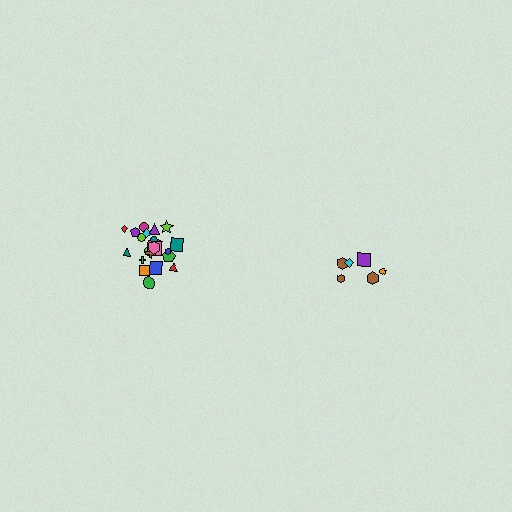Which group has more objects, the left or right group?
The left group.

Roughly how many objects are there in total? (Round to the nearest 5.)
Roughly 30 objects in total.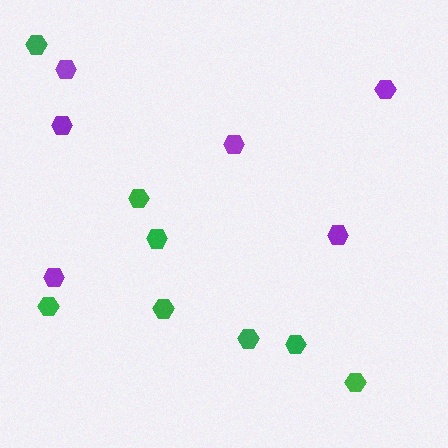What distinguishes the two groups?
There are 2 groups: one group of green hexagons (8) and one group of purple hexagons (6).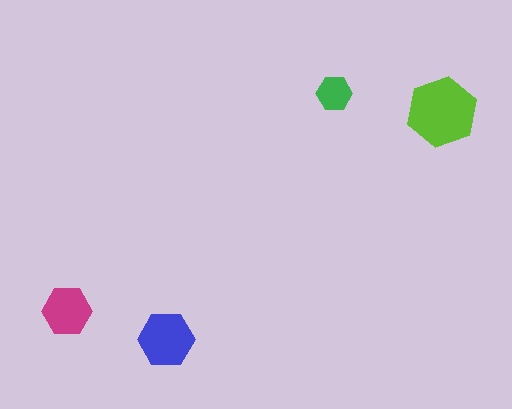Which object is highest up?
The green hexagon is topmost.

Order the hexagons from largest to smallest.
the lime one, the blue one, the magenta one, the green one.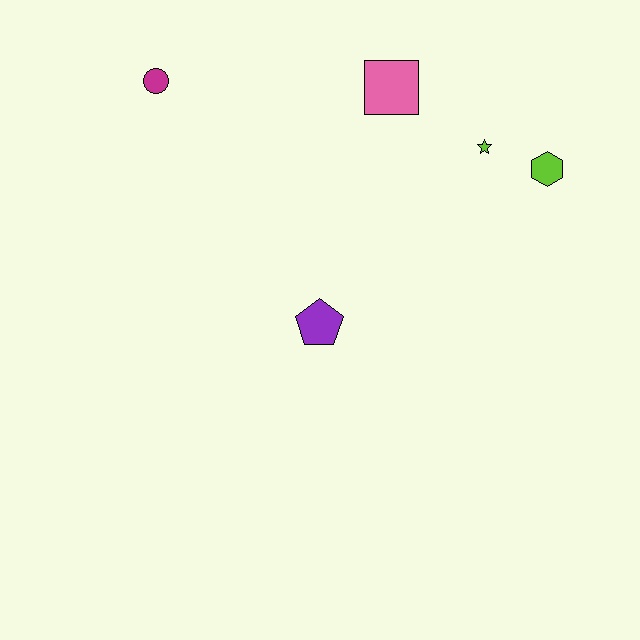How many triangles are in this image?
There are no triangles.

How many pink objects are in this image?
There is 1 pink object.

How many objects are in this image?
There are 5 objects.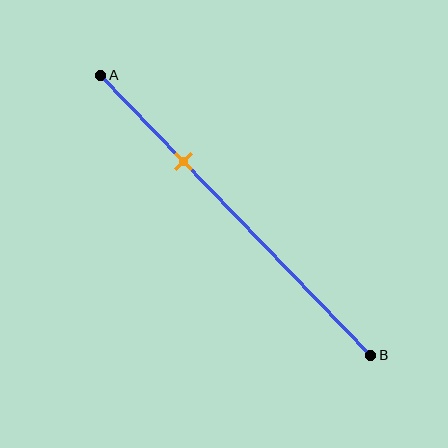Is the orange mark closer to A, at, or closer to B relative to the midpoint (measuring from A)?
The orange mark is closer to point A than the midpoint of segment AB.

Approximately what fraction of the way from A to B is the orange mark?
The orange mark is approximately 30% of the way from A to B.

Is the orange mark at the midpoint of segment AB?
No, the mark is at about 30% from A, not at the 50% midpoint.